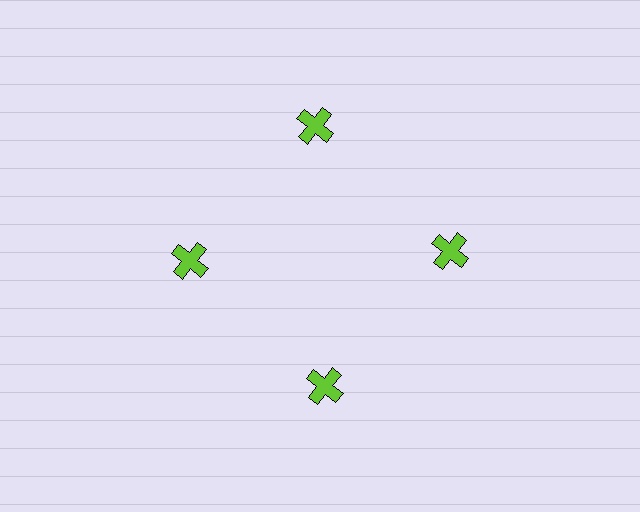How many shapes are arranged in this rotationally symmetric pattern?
There are 4 shapes, arranged in 4 groups of 1.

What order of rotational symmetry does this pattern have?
This pattern has 4-fold rotational symmetry.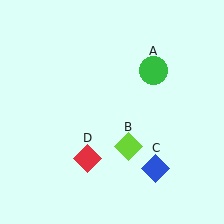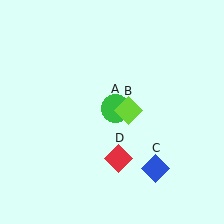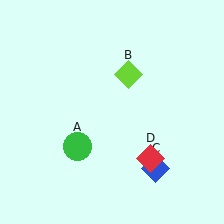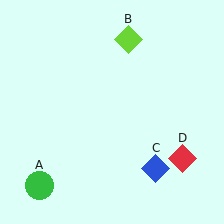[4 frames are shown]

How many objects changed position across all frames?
3 objects changed position: green circle (object A), lime diamond (object B), red diamond (object D).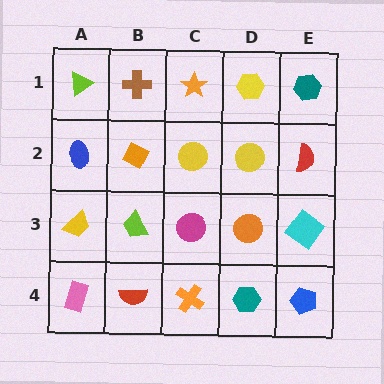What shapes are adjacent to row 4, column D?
An orange circle (row 3, column D), an orange cross (row 4, column C), a blue pentagon (row 4, column E).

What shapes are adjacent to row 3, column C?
A yellow circle (row 2, column C), an orange cross (row 4, column C), a lime trapezoid (row 3, column B), an orange circle (row 3, column D).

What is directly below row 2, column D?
An orange circle.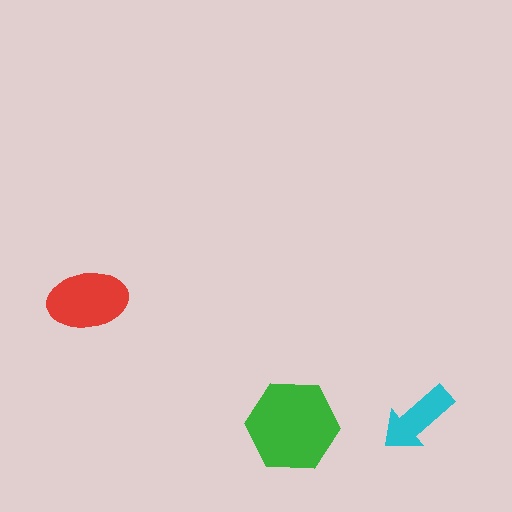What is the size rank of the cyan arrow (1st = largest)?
3rd.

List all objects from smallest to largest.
The cyan arrow, the red ellipse, the green hexagon.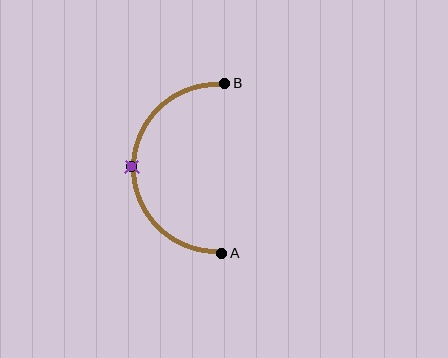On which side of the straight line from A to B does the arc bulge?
The arc bulges to the left of the straight line connecting A and B.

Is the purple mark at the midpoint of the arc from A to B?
Yes. The purple mark lies on the arc at equal arc-length from both A and B — it is the arc midpoint.